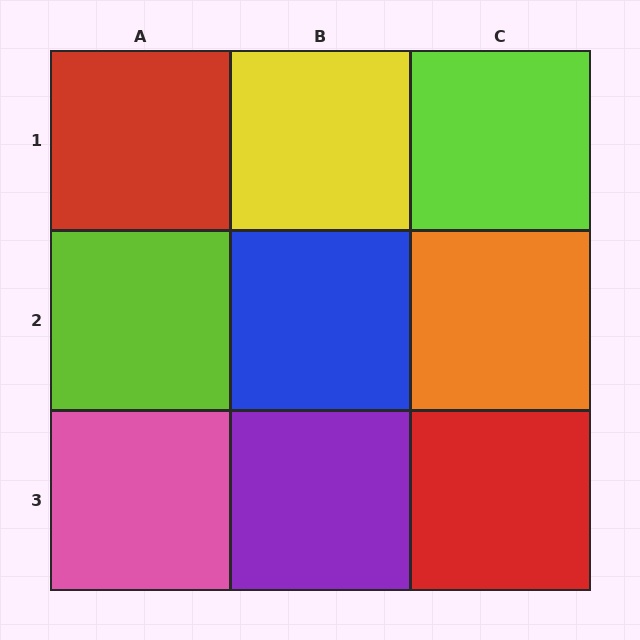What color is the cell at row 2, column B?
Blue.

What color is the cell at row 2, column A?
Lime.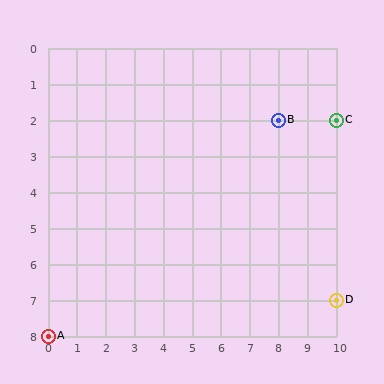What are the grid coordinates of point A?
Point A is at grid coordinates (0, 8).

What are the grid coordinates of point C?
Point C is at grid coordinates (10, 2).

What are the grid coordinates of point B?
Point B is at grid coordinates (8, 2).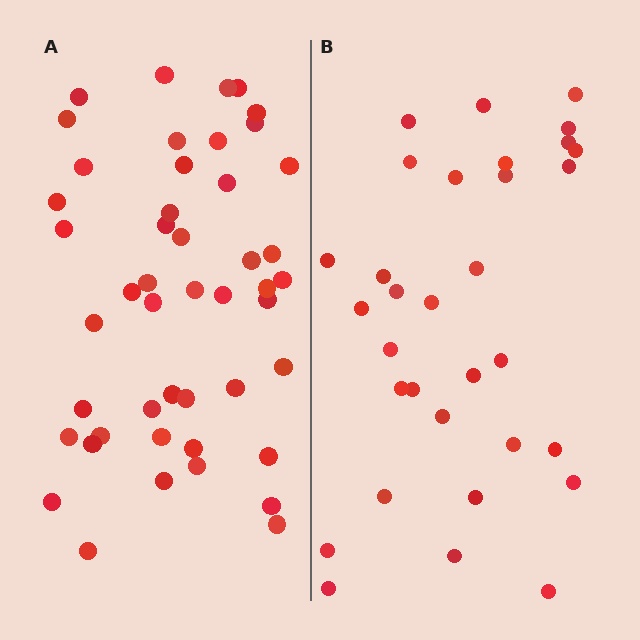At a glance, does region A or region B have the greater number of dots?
Region A (the left region) has more dots.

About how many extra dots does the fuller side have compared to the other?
Region A has approximately 15 more dots than region B.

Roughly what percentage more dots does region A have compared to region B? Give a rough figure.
About 45% more.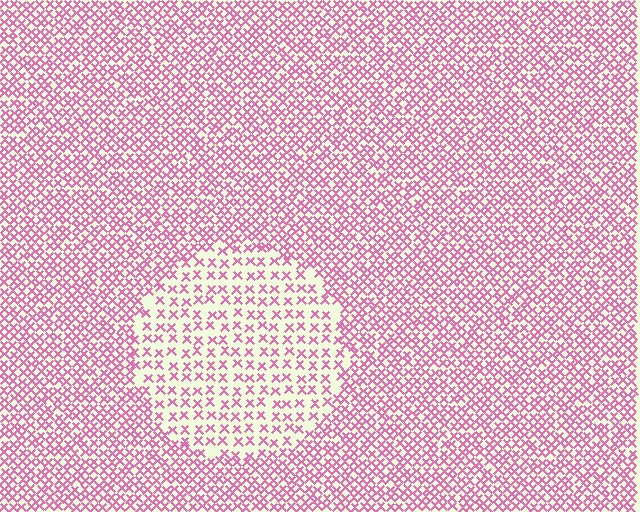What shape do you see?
I see a circle.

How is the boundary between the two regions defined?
The boundary is defined by a change in element density (approximately 2.0x ratio). All elements are the same color, size, and shape.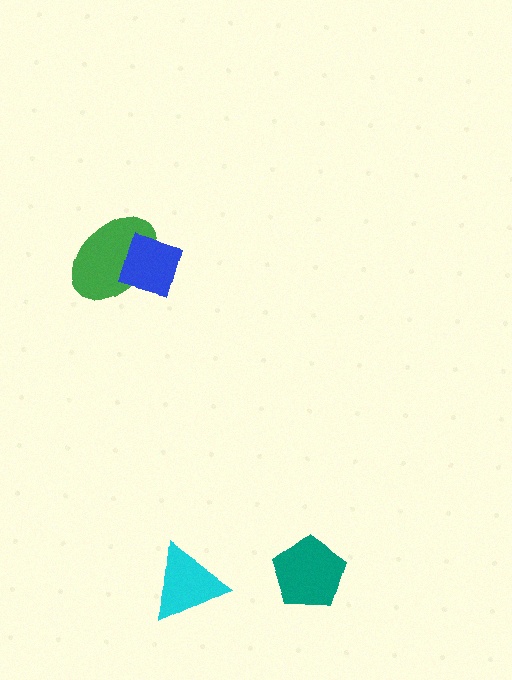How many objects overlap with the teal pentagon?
0 objects overlap with the teal pentagon.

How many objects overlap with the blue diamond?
1 object overlaps with the blue diamond.